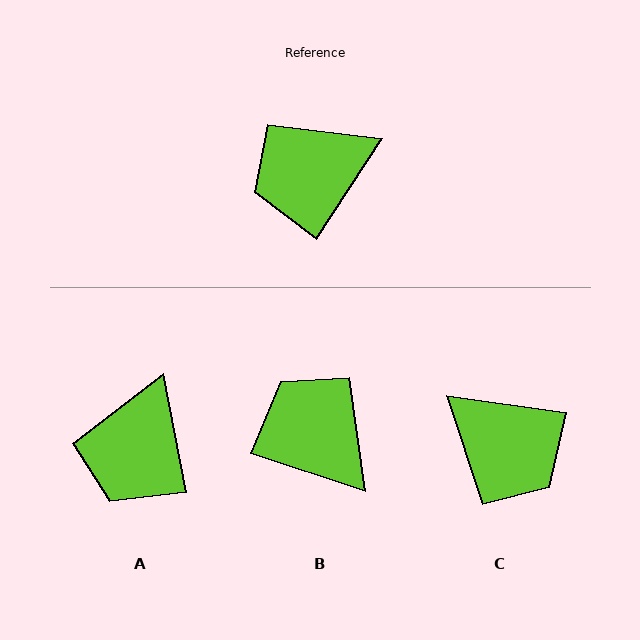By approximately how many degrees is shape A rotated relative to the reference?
Approximately 44 degrees counter-clockwise.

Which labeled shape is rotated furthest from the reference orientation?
C, about 115 degrees away.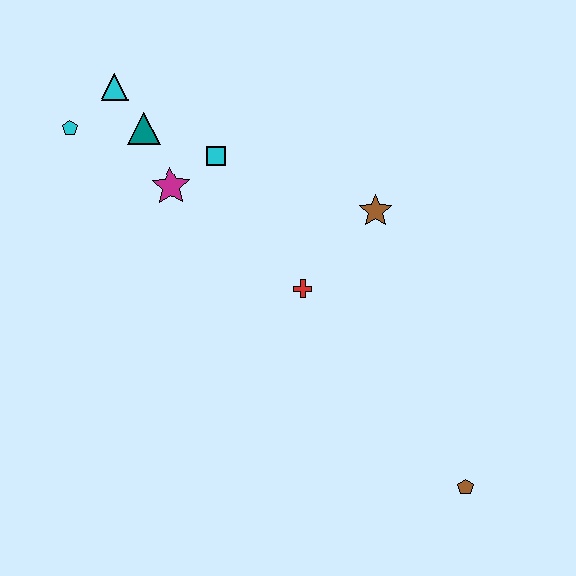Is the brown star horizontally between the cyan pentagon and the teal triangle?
No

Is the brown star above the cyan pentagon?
No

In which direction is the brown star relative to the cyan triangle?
The brown star is to the right of the cyan triangle.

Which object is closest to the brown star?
The red cross is closest to the brown star.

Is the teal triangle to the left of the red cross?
Yes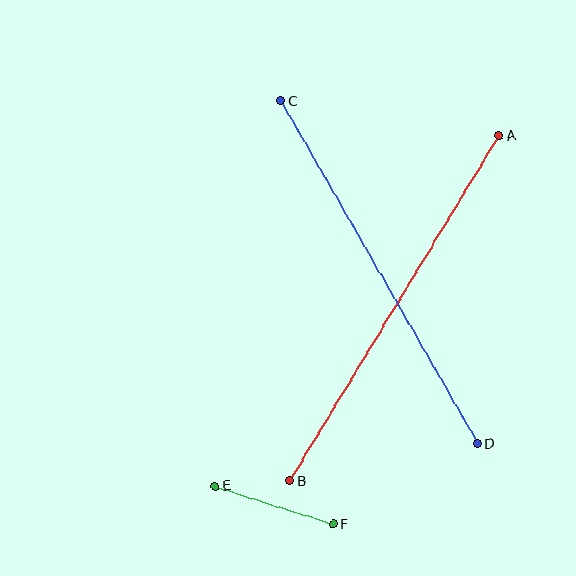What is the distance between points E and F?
The distance is approximately 124 pixels.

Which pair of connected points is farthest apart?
Points A and B are farthest apart.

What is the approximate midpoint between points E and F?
The midpoint is at approximately (274, 505) pixels.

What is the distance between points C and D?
The distance is approximately 396 pixels.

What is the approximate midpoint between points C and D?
The midpoint is at approximately (379, 272) pixels.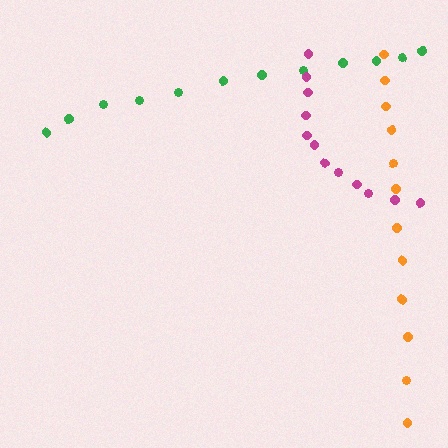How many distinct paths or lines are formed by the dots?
There are 3 distinct paths.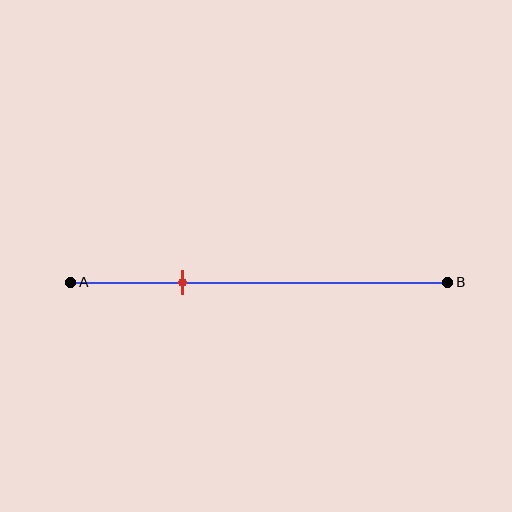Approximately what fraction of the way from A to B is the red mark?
The red mark is approximately 30% of the way from A to B.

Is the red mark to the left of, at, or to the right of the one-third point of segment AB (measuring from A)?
The red mark is to the left of the one-third point of segment AB.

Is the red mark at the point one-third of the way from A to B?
No, the mark is at about 30% from A, not at the 33% one-third point.